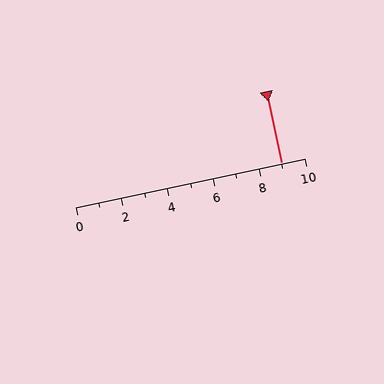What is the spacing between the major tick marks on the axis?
The major ticks are spaced 2 apart.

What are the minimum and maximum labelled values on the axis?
The axis runs from 0 to 10.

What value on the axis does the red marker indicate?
The marker indicates approximately 9.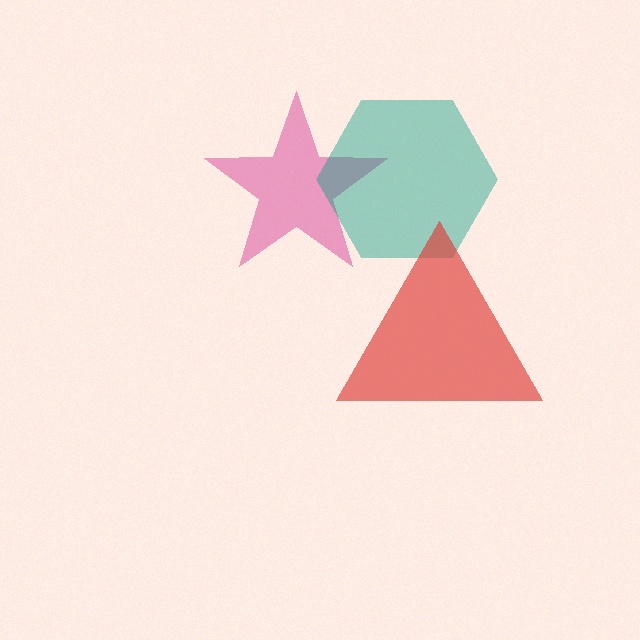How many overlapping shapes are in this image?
There are 3 overlapping shapes in the image.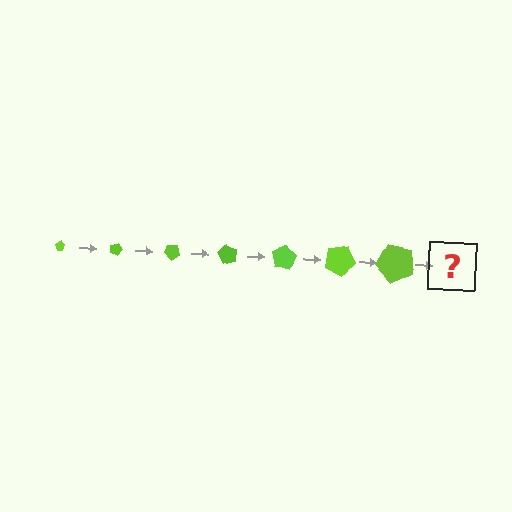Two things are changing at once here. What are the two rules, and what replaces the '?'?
The two rules are that the pentagon grows larger each step and it rotates 20 degrees each step. The '?' should be a pentagon, larger than the previous one and rotated 140 degrees from the start.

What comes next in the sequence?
The next element should be a pentagon, larger than the previous one and rotated 140 degrees from the start.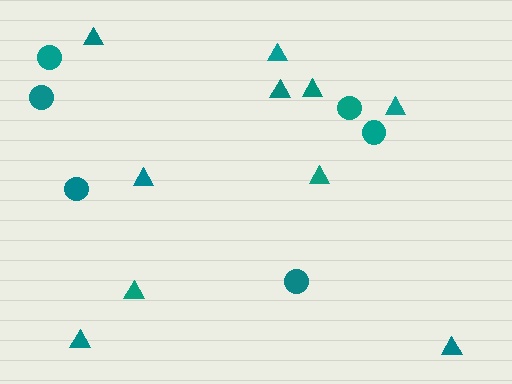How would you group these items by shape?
There are 2 groups: one group of triangles (10) and one group of circles (6).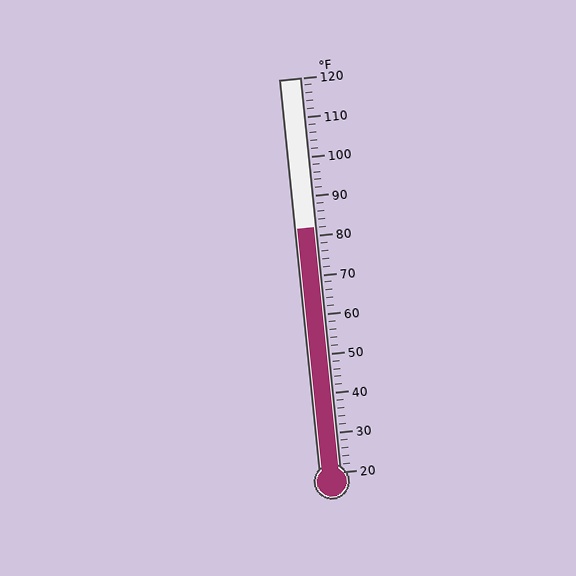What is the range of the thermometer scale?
The thermometer scale ranges from 20°F to 120°F.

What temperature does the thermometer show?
The thermometer shows approximately 82°F.